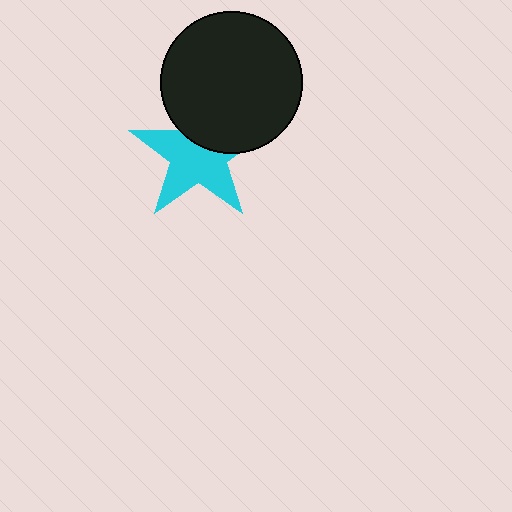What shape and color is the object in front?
The object in front is a black circle.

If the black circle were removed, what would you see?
You would see the complete cyan star.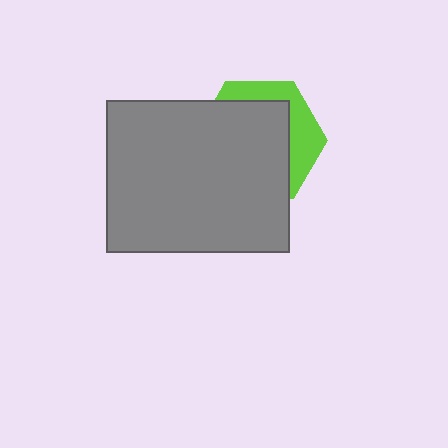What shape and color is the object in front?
The object in front is a gray rectangle.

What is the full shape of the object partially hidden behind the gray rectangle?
The partially hidden object is a lime hexagon.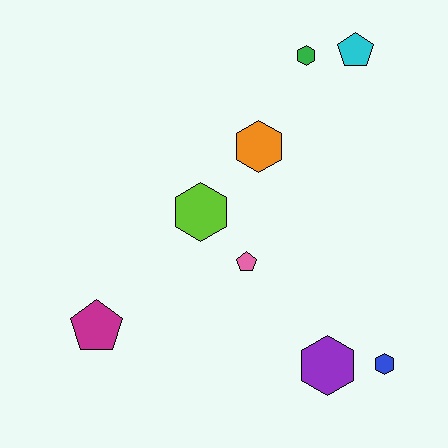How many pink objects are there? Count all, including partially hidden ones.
There is 1 pink object.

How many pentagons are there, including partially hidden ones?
There are 3 pentagons.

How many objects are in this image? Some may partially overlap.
There are 8 objects.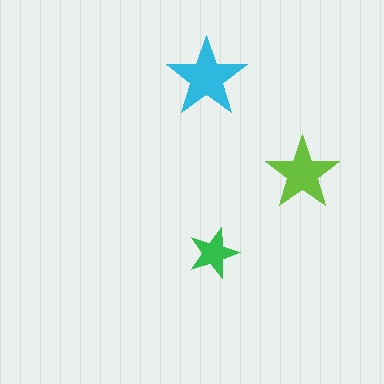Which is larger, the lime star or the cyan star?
The cyan one.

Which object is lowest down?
The green star is bottommost.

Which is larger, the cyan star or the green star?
The cyan one.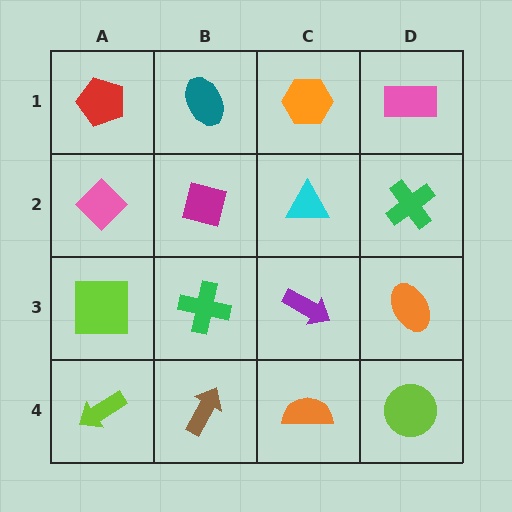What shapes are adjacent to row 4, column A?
A lime square (row 3, column A), a brown arrow (row 4, column B).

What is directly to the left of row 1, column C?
A teal ellipse.